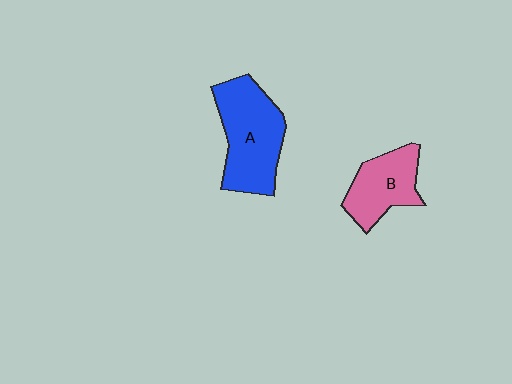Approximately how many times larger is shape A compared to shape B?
Approximately 1.4 times.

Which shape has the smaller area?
Shape B (pink).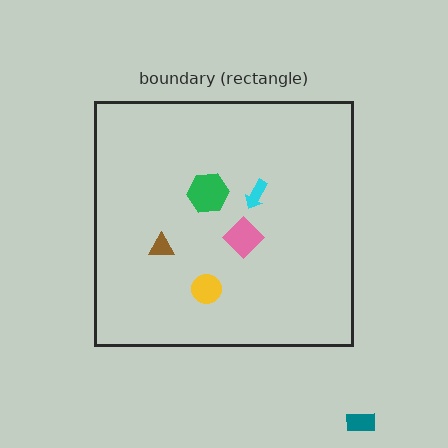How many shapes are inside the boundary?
5 inside, 1 outside.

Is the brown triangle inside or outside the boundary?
Inside.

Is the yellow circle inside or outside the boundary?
Inside.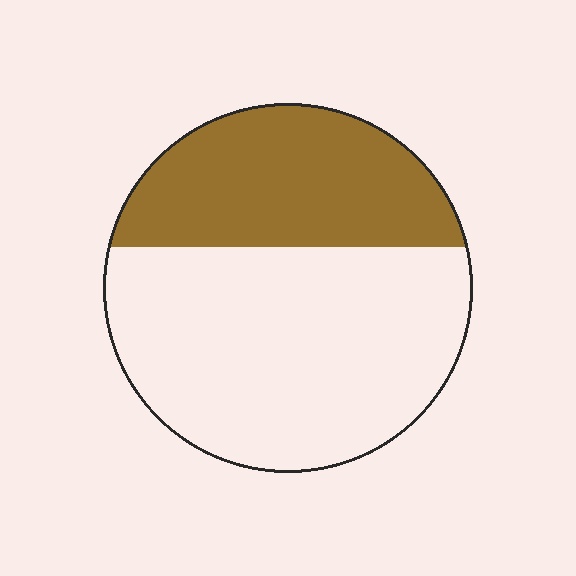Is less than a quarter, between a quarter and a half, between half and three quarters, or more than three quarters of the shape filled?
Between a quarter and a half.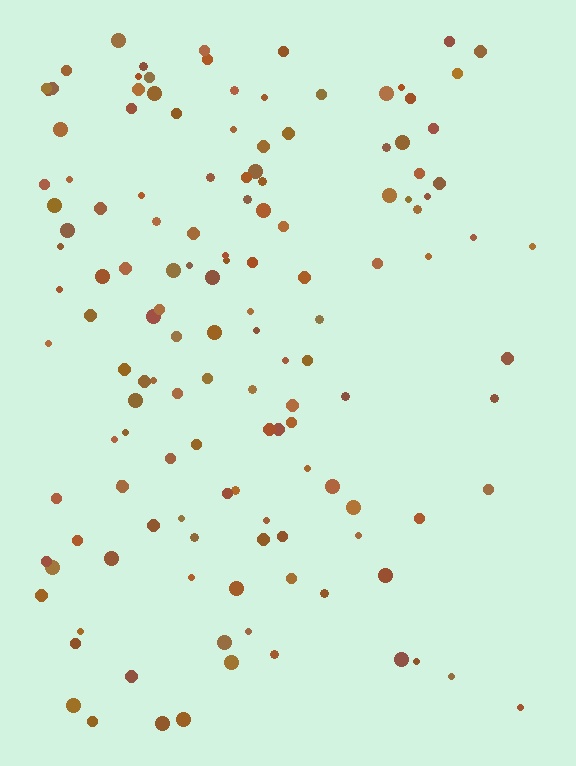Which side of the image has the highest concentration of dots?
The left.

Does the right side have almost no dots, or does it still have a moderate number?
Still a moderate number, just noticeably fewer than the left.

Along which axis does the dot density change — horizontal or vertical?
Horizontal.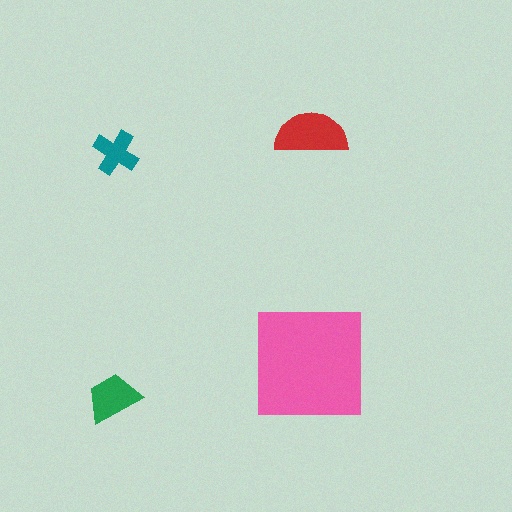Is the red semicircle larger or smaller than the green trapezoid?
Larger.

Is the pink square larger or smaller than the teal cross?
Larger.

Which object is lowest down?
The green trapezoid is bottommost.